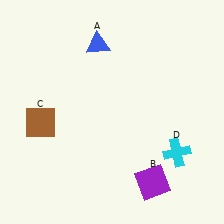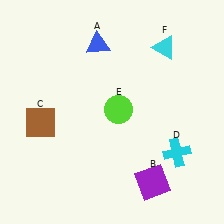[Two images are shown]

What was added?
A lime circle (E), a cyan triangle (F) were added in Image 2.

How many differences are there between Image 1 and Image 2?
There are 2 differences between the two images.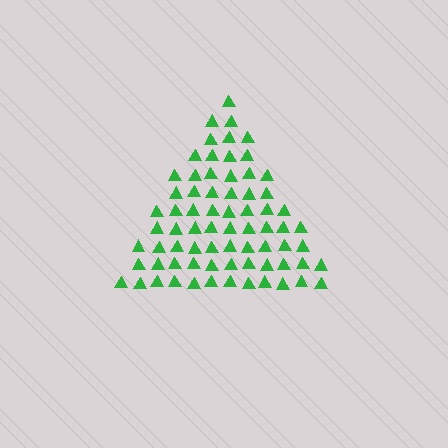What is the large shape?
The large shape is a triangle.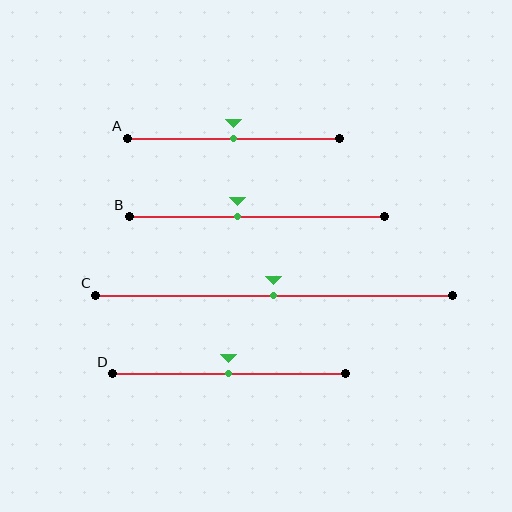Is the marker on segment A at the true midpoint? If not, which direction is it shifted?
Yes, the marker on segment A is at the true midpoint.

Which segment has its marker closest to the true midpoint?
Segment A has its marker closest to the true midpoint.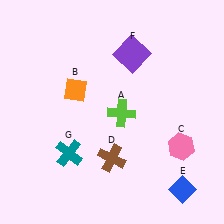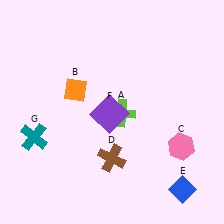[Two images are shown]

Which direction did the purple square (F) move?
The purple square (F) moved down.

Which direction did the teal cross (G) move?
The teal cross (G) moved left.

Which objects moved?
The objects that moved are: the purple square (F), the teal cross (G).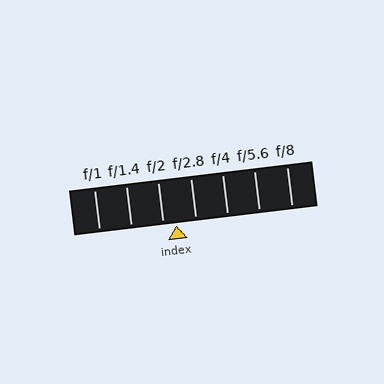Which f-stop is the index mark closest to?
The index mark is closest to f/2.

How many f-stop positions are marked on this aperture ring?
There are 7 f-stop positions marked.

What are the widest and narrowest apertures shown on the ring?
The widest aperture shown is f/1 and the narrowest is f/8.